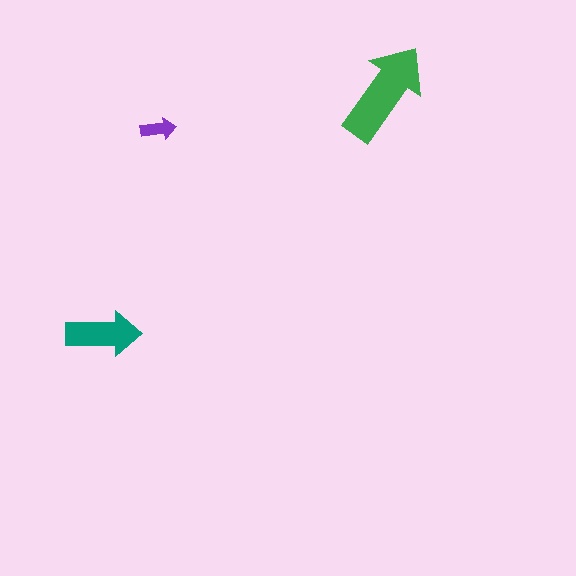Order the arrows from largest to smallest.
the green one, the teal one, the purple one.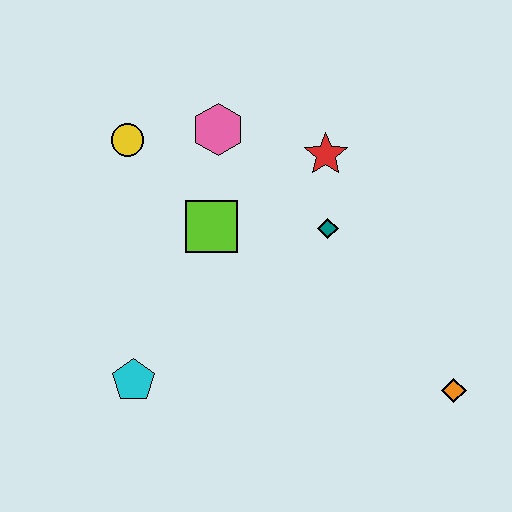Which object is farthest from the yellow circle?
The orange diamond is farthest from the yellow circle.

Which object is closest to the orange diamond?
The teal diamond is closest to the orange diamond.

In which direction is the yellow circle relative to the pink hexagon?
The yellow circle is to the left of the pink hexagon.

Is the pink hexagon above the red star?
Yes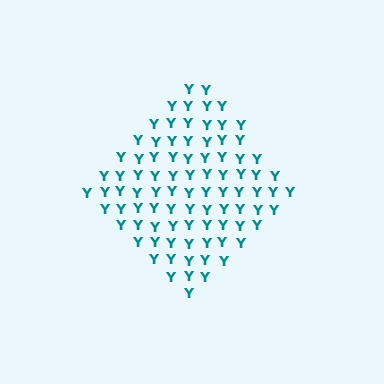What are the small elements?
The small elements are letter Y's.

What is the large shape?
The large shape is a diamond.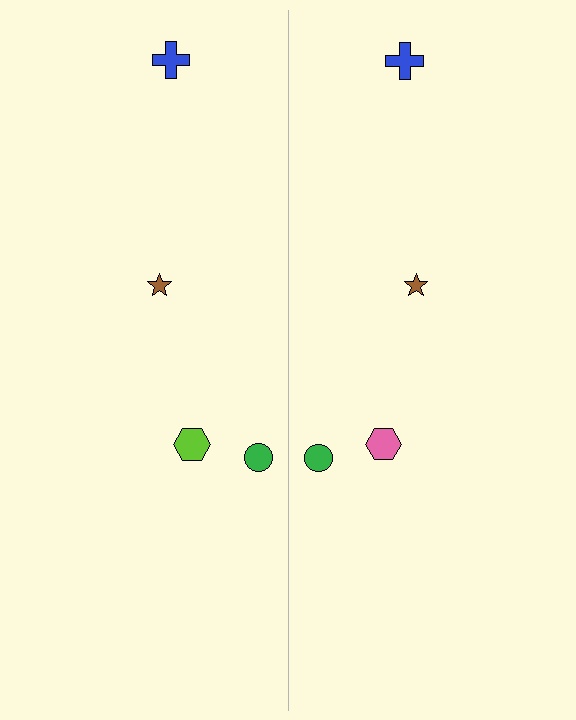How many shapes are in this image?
There are 8 shapes in this image.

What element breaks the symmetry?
The pink hexagon on the right side breaks the symmetry — its mirror counterpart is lime.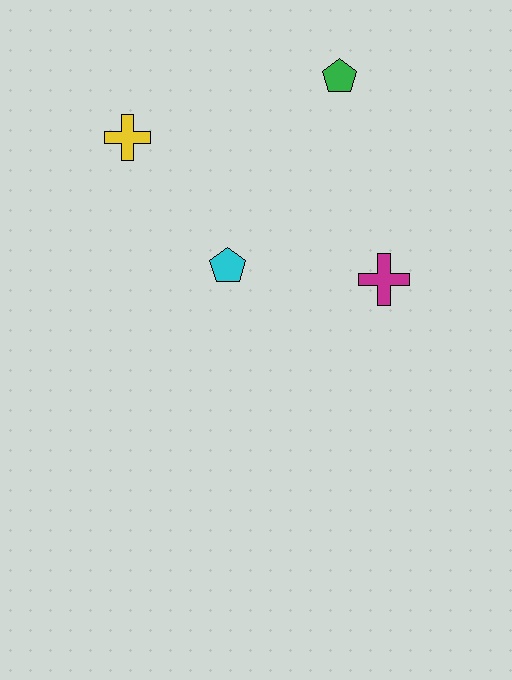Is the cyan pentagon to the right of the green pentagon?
No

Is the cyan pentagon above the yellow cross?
No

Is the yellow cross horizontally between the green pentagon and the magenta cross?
No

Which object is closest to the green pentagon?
The magenta cross is closest to the green pentagon.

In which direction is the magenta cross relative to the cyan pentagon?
The magenta cross is to the right of the cyan pentagon.